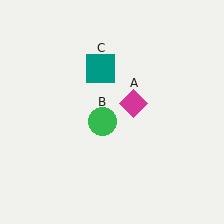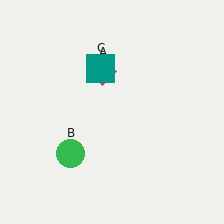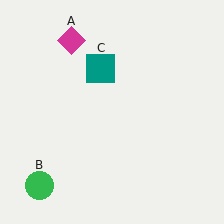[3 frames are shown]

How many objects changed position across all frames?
2 objects changed position: magenta diamond (object A), green circle (object B).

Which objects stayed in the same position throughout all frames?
Teal square (object C) remained stationary.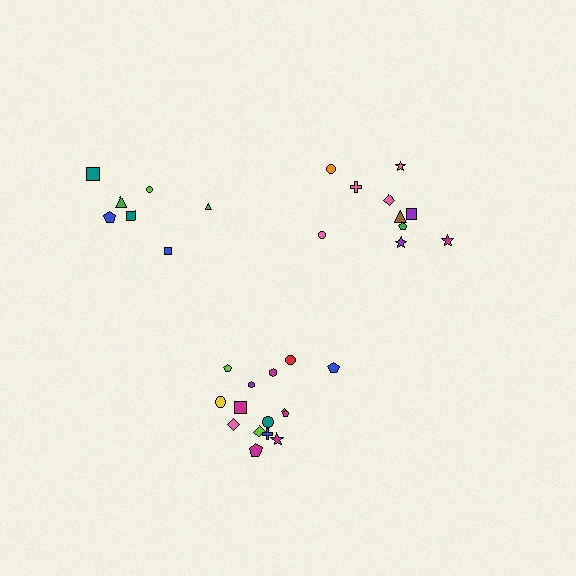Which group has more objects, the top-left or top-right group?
The top-right group.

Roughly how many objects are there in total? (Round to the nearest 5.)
Roughly 30 objects in total.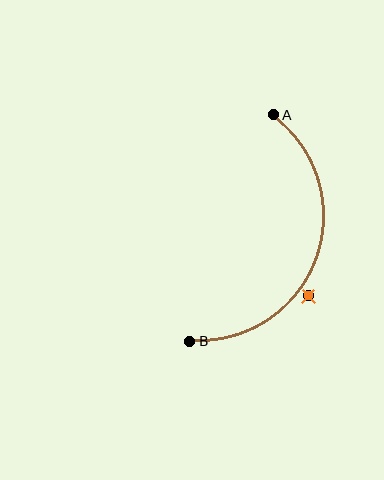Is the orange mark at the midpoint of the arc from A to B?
No — the orange mark does not lie on the arc at all. It sits slightly outside the curve.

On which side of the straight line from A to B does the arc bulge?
The arc bulges to the right of the straight line connecting A and B.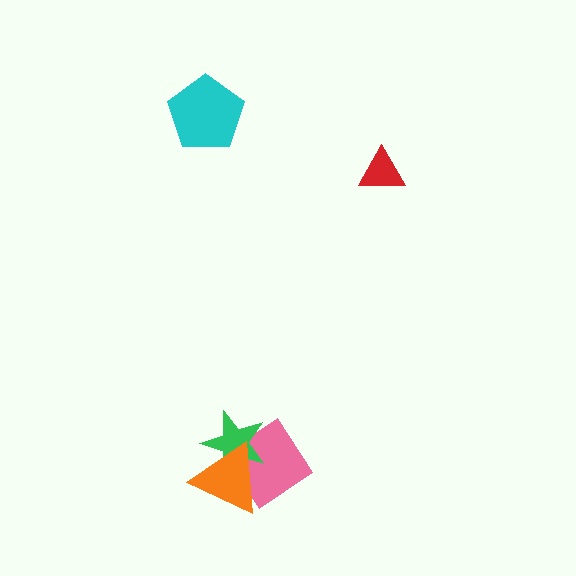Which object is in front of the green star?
The orange triangle is in front of the green star.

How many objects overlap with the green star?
2 objects overlap with the green star.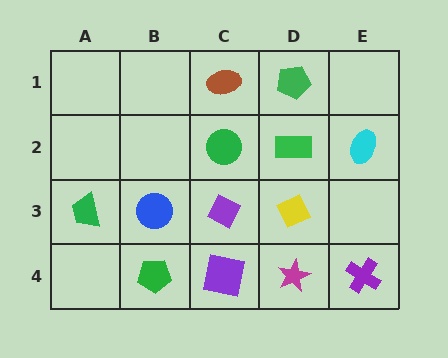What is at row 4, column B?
A green pentagon.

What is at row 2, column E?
A cyan ellipse.